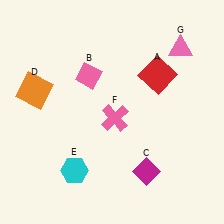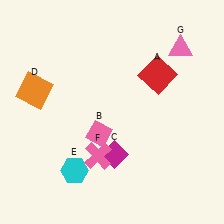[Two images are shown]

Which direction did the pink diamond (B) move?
The pink diamond (B) moved down.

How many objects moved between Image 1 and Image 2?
3 objects moved between the two images.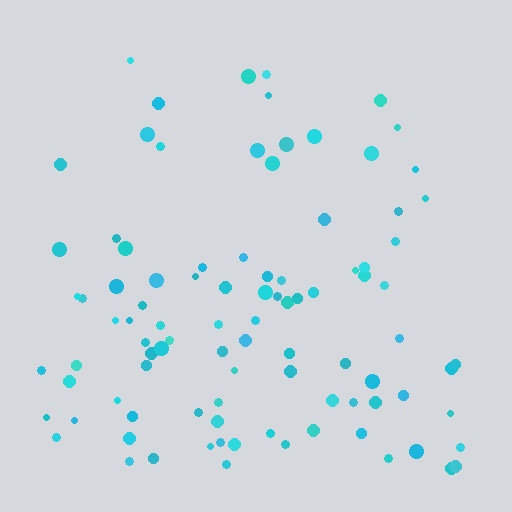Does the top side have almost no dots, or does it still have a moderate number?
Still a moderate number, just noticeably fewer than the bottom.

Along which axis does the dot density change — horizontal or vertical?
Vertical.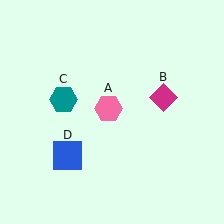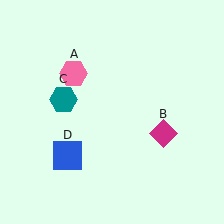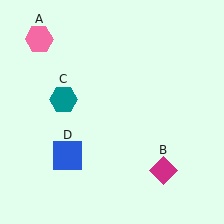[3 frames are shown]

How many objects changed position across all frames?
2 objects changed position: pink hexagon (object A), magenta diamond (object B).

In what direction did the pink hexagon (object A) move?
The pink hexagon (object A) moved up and to the left.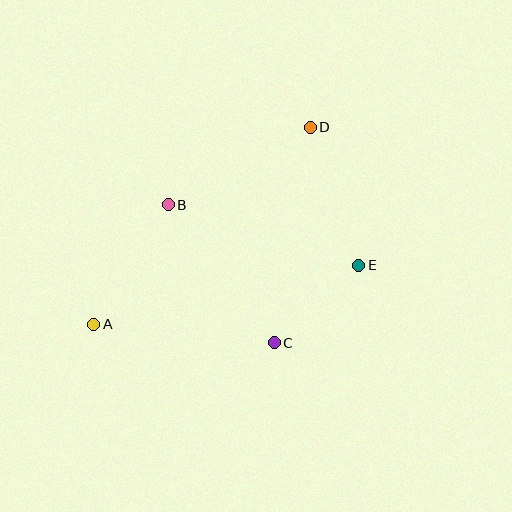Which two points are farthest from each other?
Points A and D are farthest from each other.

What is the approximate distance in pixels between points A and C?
The distance between A and C is approximately 181 pixels.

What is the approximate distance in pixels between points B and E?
The distance between B and E is approximately 200 pixels.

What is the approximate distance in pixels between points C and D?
The distance between C and D is approximately 219 pixels.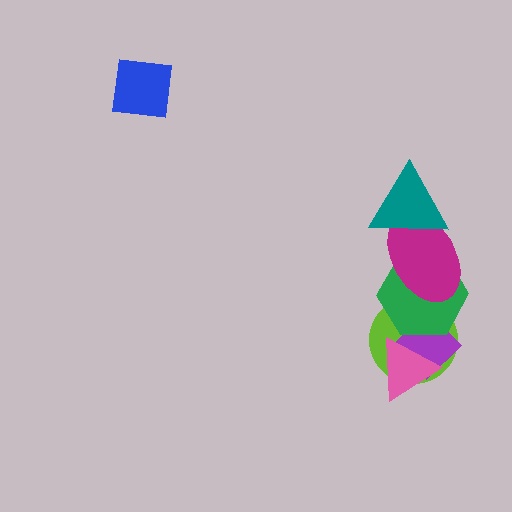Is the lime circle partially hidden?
Yes, it is partially covered by another shape.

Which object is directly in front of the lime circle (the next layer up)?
The purple diamond is directly in front of the lime circle.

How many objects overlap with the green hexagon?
3 objects overlap with the green hexagon.